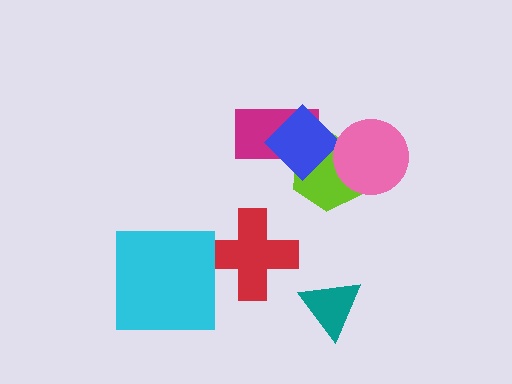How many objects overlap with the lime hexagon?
3 objects overlap with the lime hexagon.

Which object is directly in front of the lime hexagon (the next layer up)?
The blue diamond is directly in front of the lime hexagon.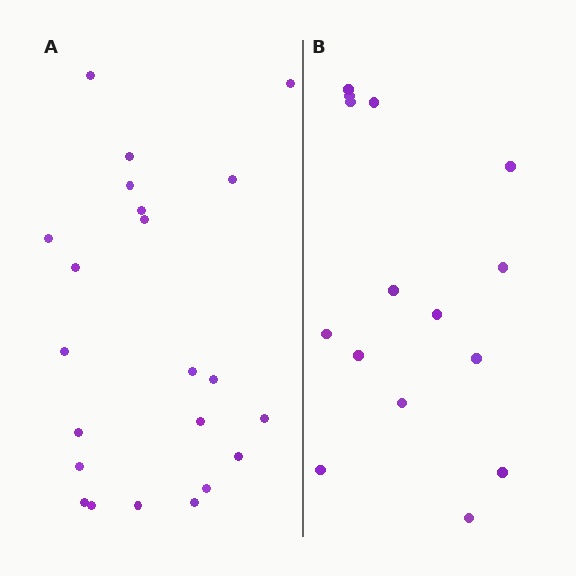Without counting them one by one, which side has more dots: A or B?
Region A (the left region) has more dots.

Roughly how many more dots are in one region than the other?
Region A has roughly 8 or so more dots than region B.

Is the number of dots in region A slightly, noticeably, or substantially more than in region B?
Region A has substantially more. The ratio is roughly 1.5 to 1.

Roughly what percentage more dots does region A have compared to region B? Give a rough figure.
About 45% more.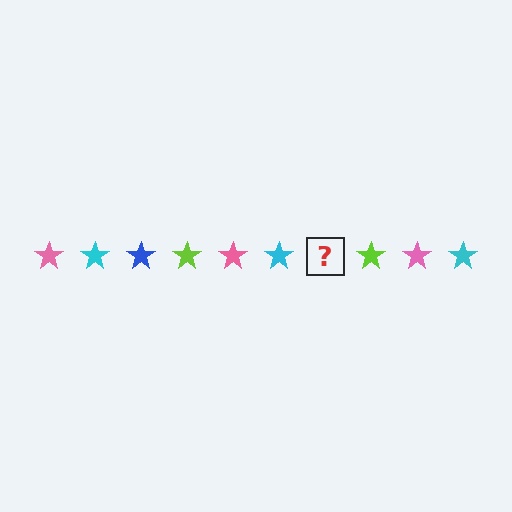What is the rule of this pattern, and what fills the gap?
The rule is that the pattern cycles through pink, cyan, blue, lime stars. The gap should be filled with a blue star.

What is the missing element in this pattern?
The missing element is a blue star.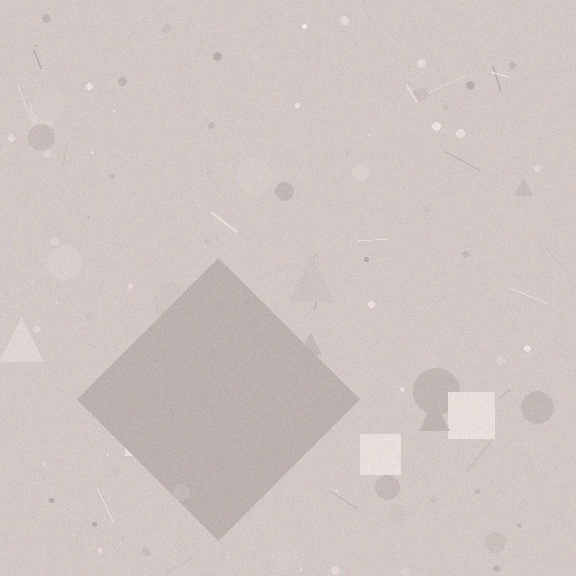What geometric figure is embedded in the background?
A diamond is embedded in the background.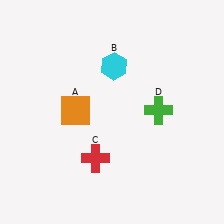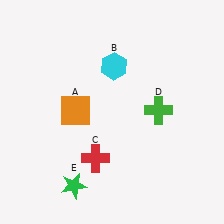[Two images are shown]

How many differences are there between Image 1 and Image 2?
There is 1 difference between the two images.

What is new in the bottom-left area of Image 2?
A green star (E) was added in the bottom-left area of Image 2.